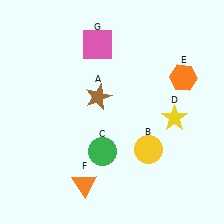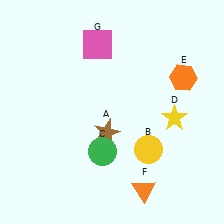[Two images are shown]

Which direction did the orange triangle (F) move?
The orange triangle (F) moved right.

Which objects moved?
The objects that moved are: the brown star (A), the orange triangle (F).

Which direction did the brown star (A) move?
The brown star (A) moved down.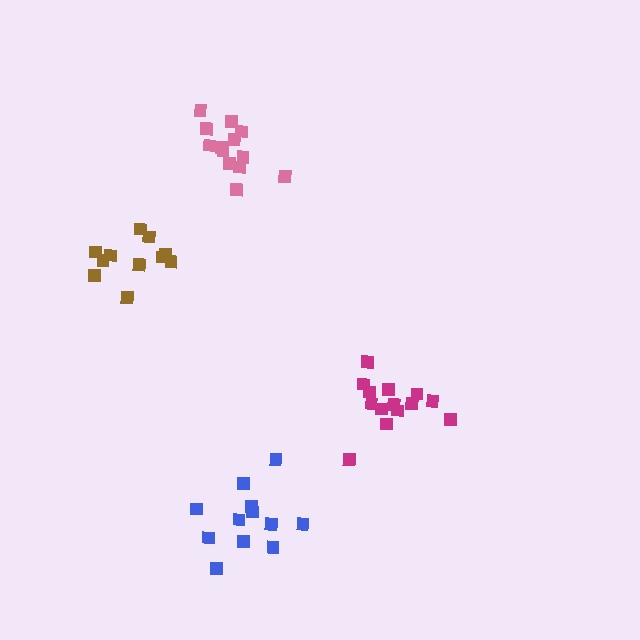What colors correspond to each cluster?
The clusters are colored: pink, magenta, blue, brown.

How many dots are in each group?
Group 1: 13 dots, Group 2: 14 dots, Group 3: 12 dots, Group 4: 11 dots (50 total).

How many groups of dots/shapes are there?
There are 4 groups.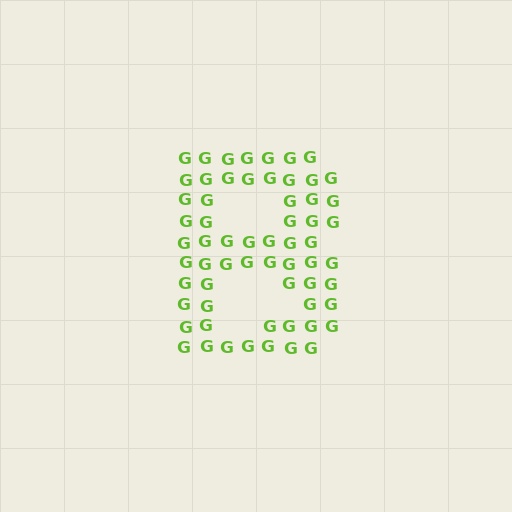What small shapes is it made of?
It is made of small letter G's.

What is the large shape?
The large shape is the letter B.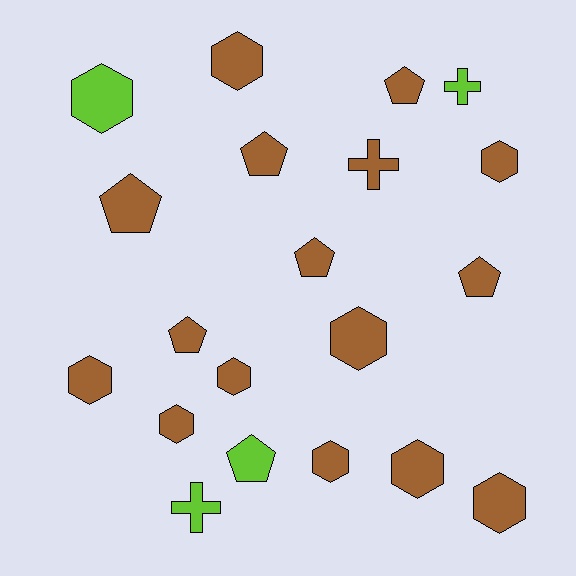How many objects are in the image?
There are 20 objects.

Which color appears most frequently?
Brown, with 16 objects.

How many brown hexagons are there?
There are 9 brown hexagons.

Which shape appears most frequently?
Hexagon, with 10 objects.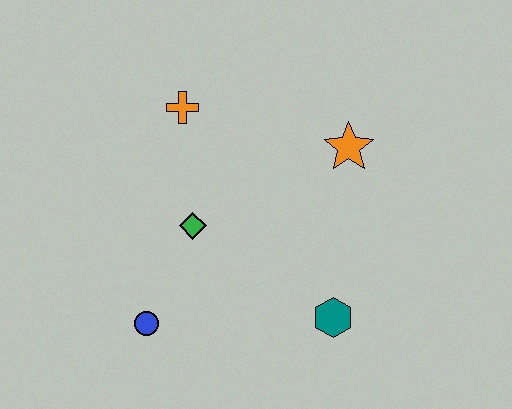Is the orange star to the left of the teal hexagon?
No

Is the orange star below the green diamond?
No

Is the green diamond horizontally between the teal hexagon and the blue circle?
Yes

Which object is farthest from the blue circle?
The orange star is farthest from the blue circle.